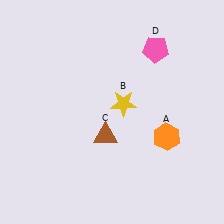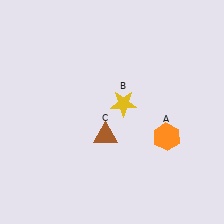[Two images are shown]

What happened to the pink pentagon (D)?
The pink pentagon (D) was removed in Image 2. It was in the top-right area of Image 1.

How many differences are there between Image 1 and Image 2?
There is 1 difference between the two images.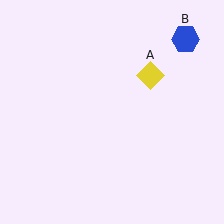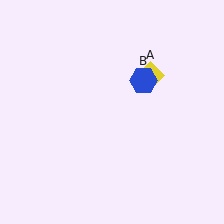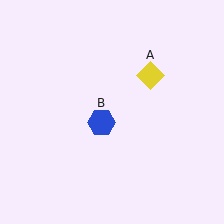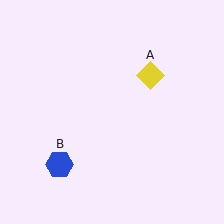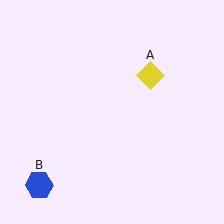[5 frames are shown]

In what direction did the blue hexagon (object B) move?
The blue hexagon (object B) moved down and to the left.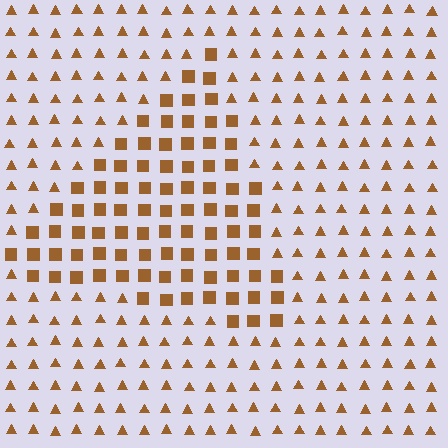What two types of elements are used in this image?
The image uses squares inside the triangle region and triangles outside it.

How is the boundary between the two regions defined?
The boundary is defined by a change in element shape: squares inside vs. triangles outside. All elements share the same color and spacing.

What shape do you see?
I see a triangle.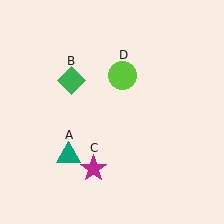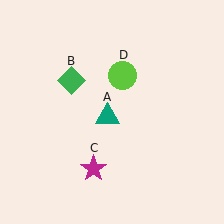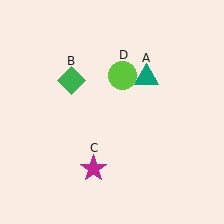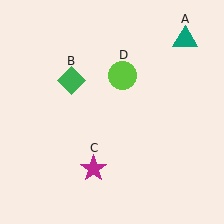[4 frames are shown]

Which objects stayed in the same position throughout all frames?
Green diamond (object B) and magenta star (object C) and lime circle (object D) remained stationary.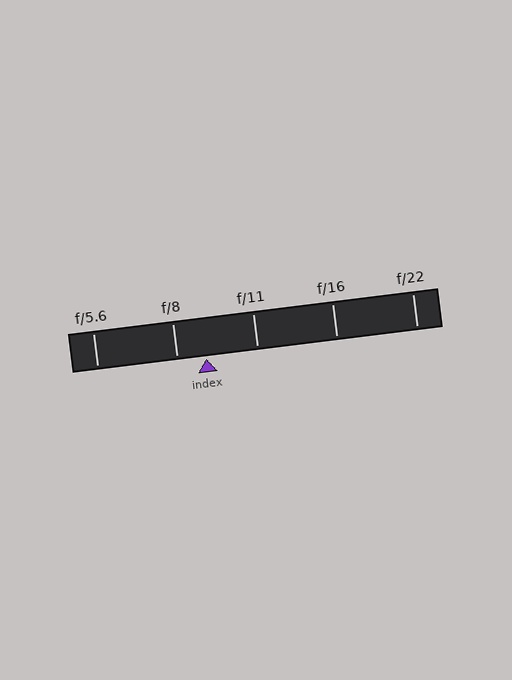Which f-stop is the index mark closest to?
The index mark is closest to f/8.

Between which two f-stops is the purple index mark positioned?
The index mark is between f/8 and f/11.